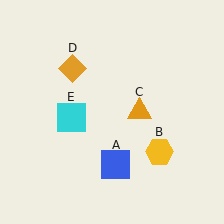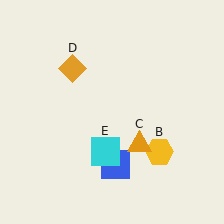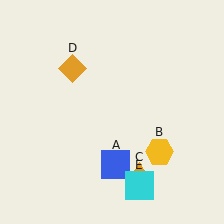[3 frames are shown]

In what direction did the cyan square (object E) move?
The cyan square (object E) moved down and to the right.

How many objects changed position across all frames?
2 objects changed position: orange triangle (object C), cyan square (object E).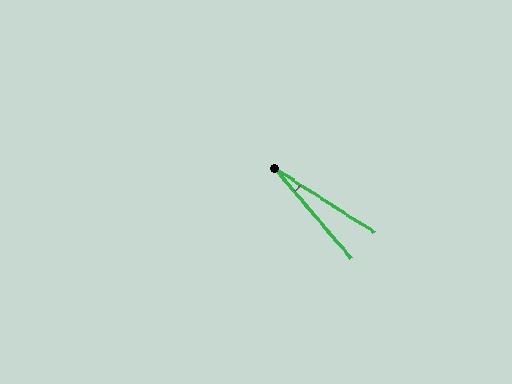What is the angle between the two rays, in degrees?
Approximately 17 degrees.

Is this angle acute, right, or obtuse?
It is acute.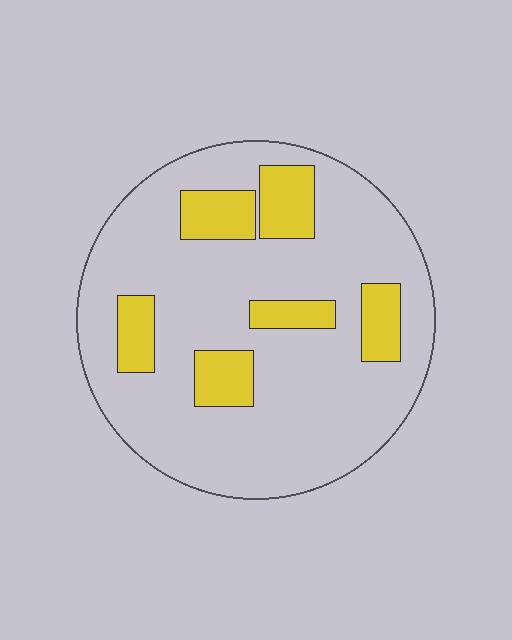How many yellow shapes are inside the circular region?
6.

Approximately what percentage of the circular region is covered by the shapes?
Approximately 20%.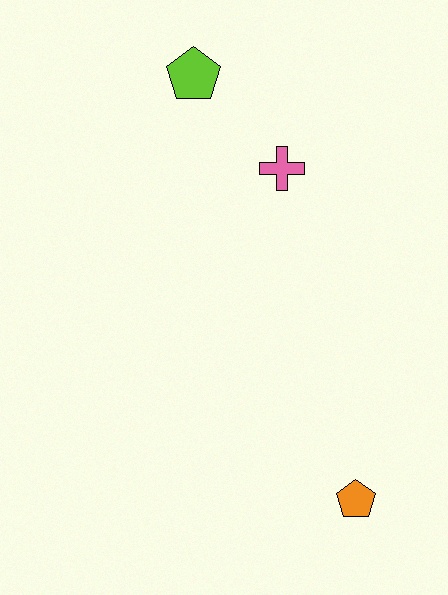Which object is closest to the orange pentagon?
The pink cross is closest to the orange pentagon.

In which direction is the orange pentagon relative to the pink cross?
The orange pentagon is below the pink cross.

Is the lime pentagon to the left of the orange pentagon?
Yes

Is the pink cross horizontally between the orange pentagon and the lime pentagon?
Yes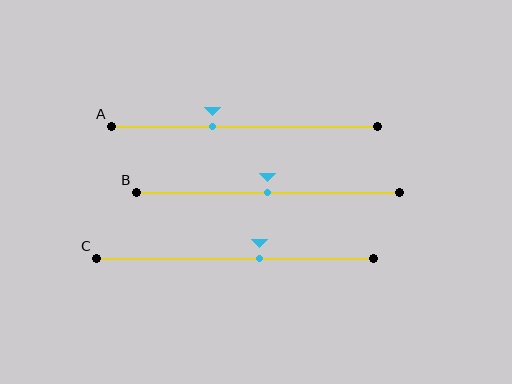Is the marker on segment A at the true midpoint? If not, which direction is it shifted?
No, the marker on segment A is shifted to the left by about 12% of the segment length.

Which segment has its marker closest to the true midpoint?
Segment B has its marker closest to the true midpoint.